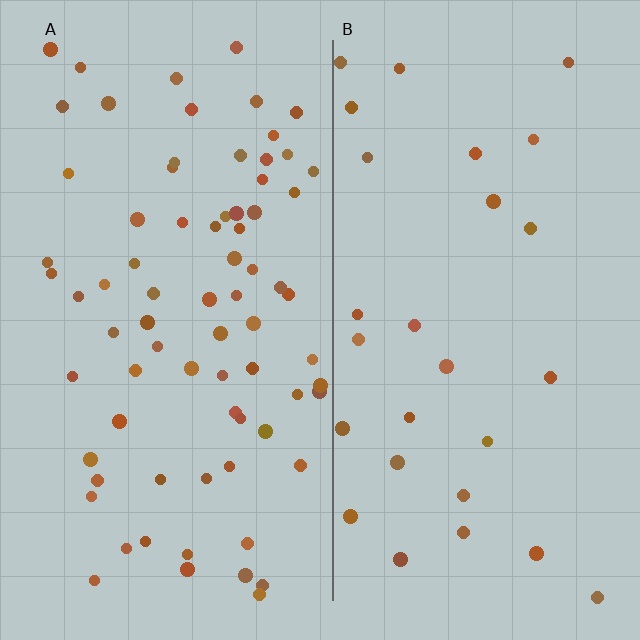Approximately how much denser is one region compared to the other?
Approximately 2.7× — region A over region B.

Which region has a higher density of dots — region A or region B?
A (the left).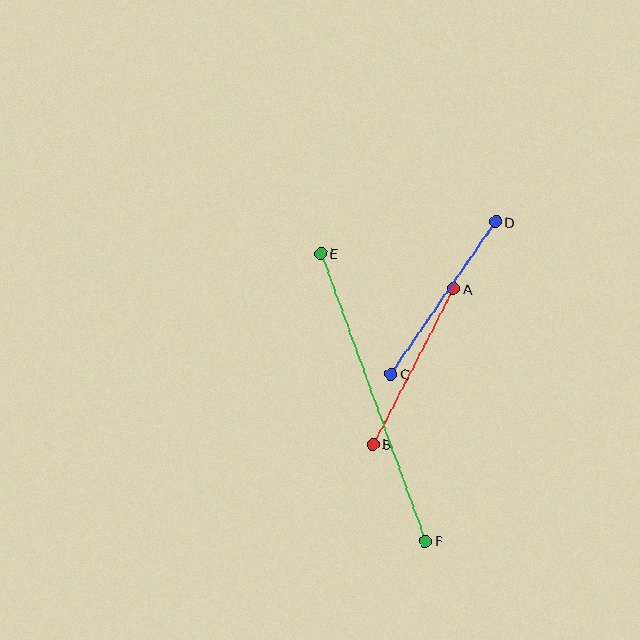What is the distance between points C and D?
The distance is approximately 185 pixels.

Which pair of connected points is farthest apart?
Points E and F are farthest apart.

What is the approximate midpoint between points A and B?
The midpoint is at approximately (413, 366) pixels.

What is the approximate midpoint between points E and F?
The midpoint is at approximately (373, 397) pixels.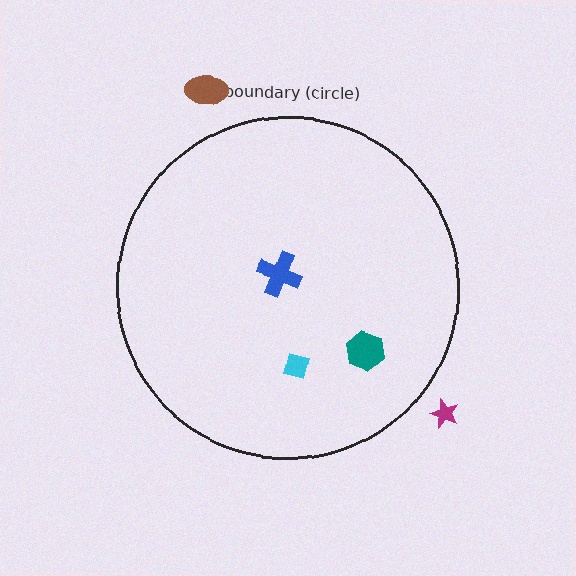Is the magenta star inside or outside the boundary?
Outside.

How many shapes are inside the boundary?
3 inside, 2 outside.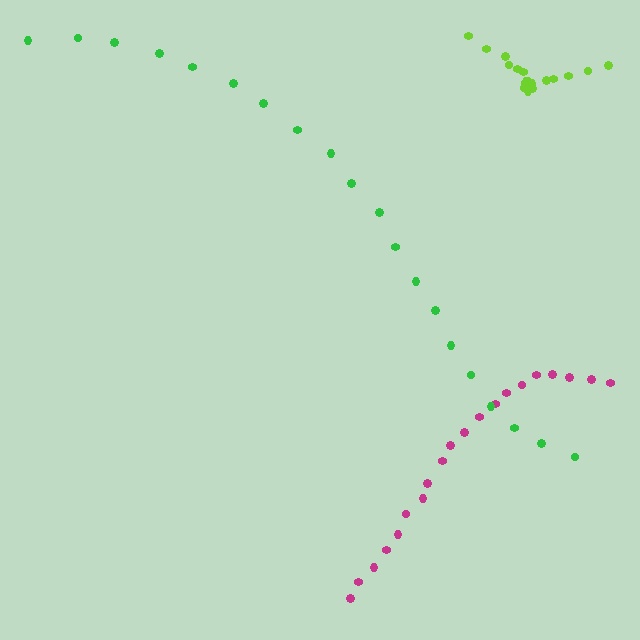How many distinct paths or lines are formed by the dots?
There are 3 distinct paths.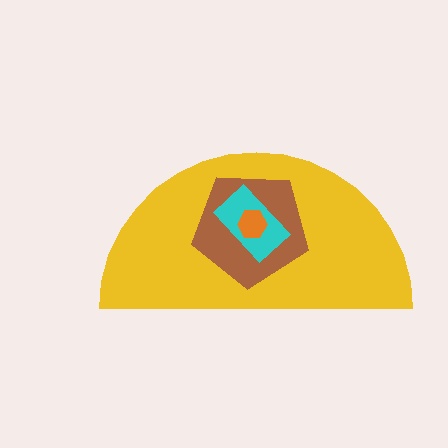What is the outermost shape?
The yellow semicircle.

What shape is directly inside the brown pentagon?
The cyan rectangle.